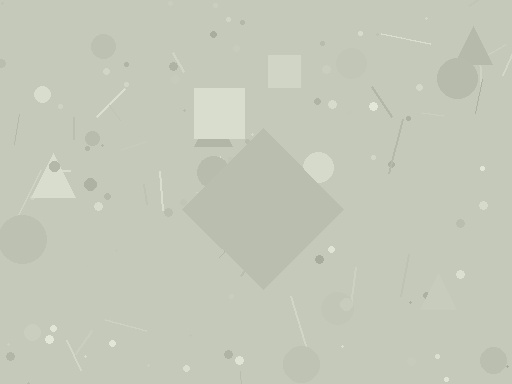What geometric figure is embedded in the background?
A diamond is embedded in the background.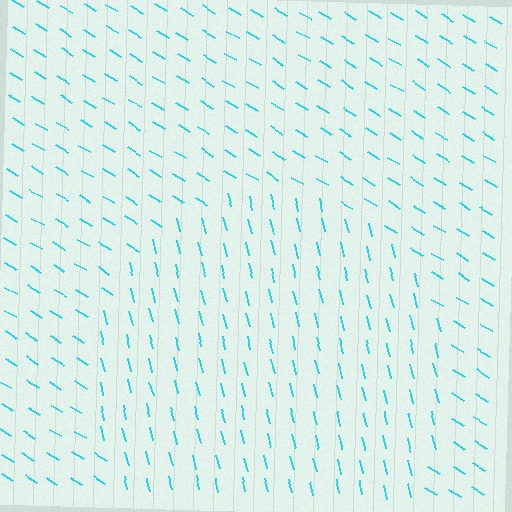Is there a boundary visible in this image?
Yes, there is a texture boundary formed by a change in line orientation.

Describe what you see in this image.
The image is filled with small cyan line segments. A circle region in the image has lines oriented differently from the surrounding lines, creating a visible texture boundary.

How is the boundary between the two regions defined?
The boundary is defined purely by a change in line orientation (approximately 45 degrees difference). All lines are the same color and thickness.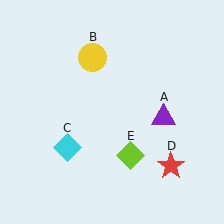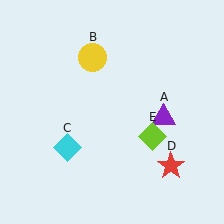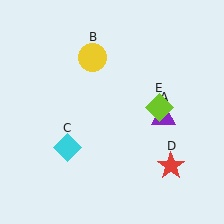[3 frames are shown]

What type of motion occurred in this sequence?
The lime diamond (object E) rotated counterclockwise around the center of the scene.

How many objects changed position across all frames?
1 object changed position: lime diamond (object E).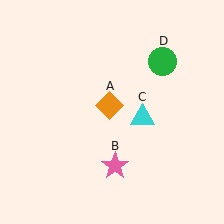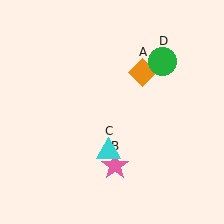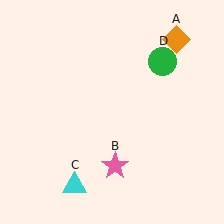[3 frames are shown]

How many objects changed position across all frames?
2 objects changed position: orange diamond (object A), cyan triangle (object C).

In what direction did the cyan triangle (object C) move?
The cyan triangle (object C) moved down and to the left.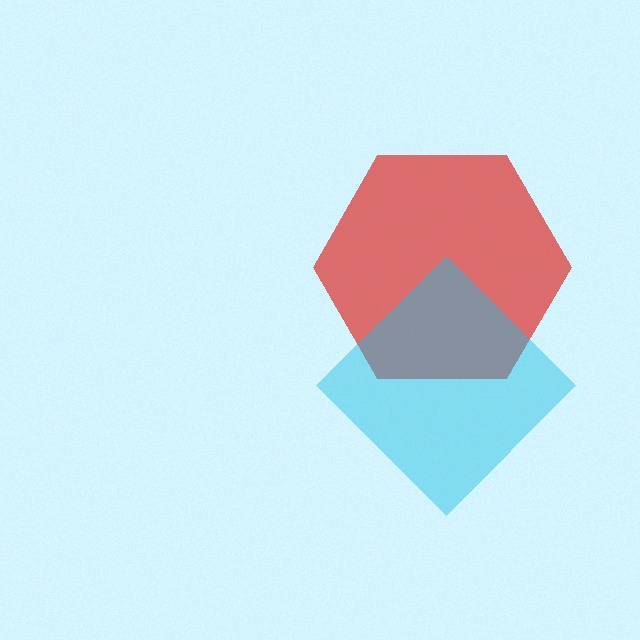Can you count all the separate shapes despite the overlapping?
Yes, there are 2 separate shapes.